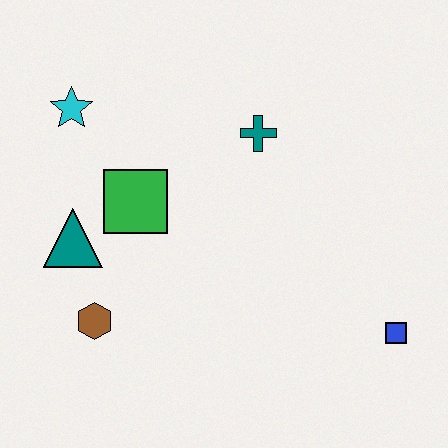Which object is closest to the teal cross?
The green square is closest to the teal cross.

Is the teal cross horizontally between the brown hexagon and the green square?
No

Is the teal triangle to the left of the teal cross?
Yes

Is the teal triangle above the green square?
No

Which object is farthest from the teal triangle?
The blue square is farthest from the teal triangle.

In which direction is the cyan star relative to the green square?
The cyan star is above the green square.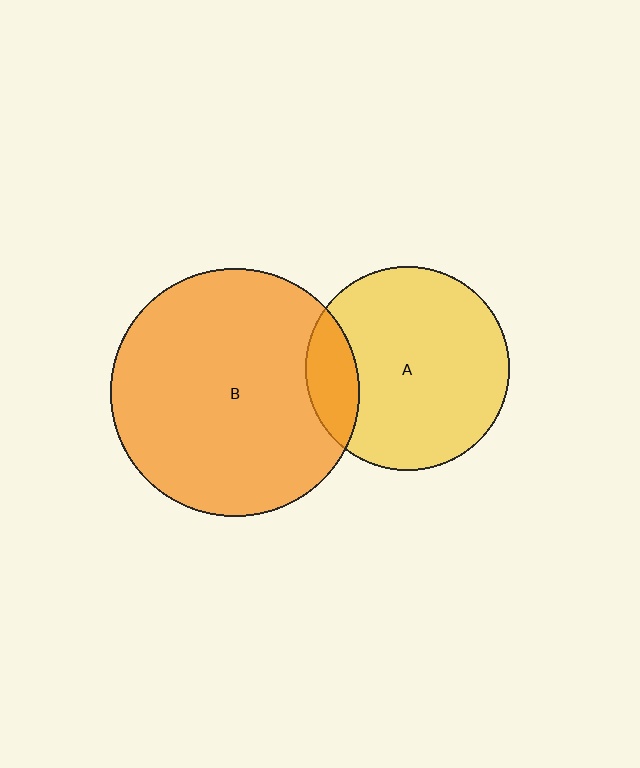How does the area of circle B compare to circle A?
Approximately 1.5 times.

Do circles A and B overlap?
Yes.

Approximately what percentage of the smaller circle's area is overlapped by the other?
Approximately 15%.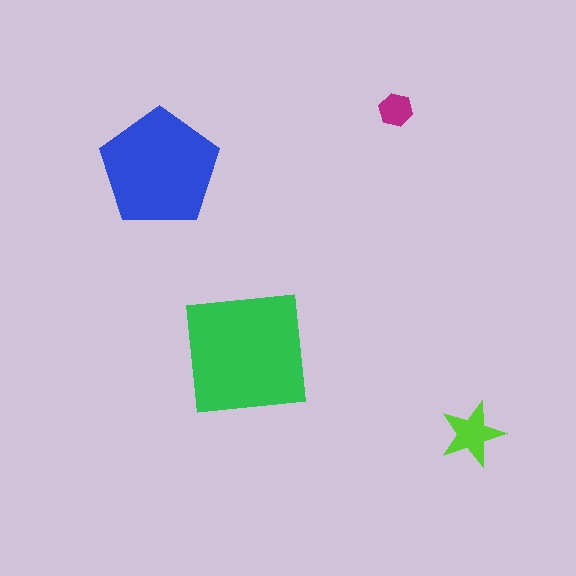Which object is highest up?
The magenta hexagon is topmost.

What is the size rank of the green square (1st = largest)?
1st.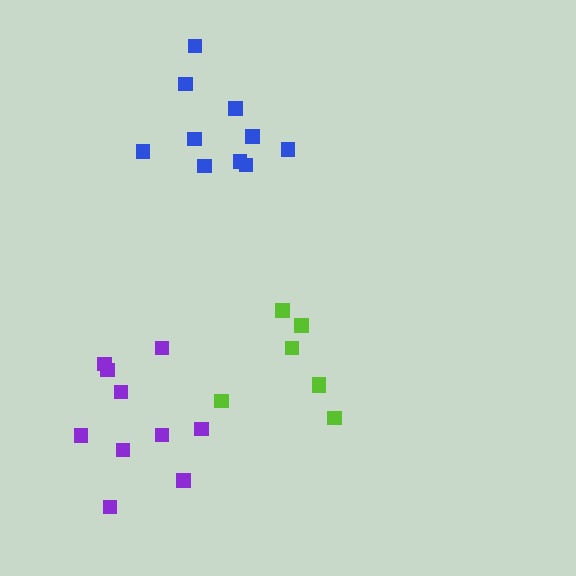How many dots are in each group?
Group 1: 7 dots, Group 2: 10 dots, Group 3: 10 dots (27 total).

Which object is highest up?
The blue cluster is topmost.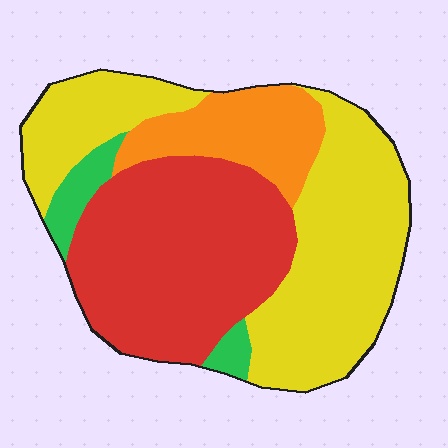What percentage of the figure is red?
Red takes up about three eighths (3/8) of the figure.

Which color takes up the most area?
Yellow, at roughly 45%.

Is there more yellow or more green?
Yellow.